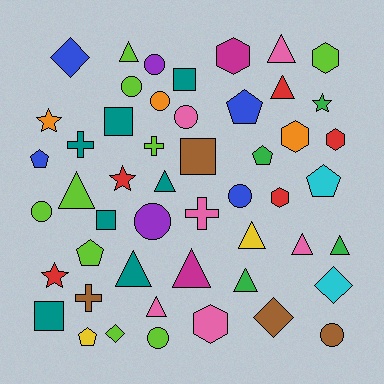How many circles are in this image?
There are 9 circles.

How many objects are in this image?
There are 50 objects.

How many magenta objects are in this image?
There are 2 magenta objects.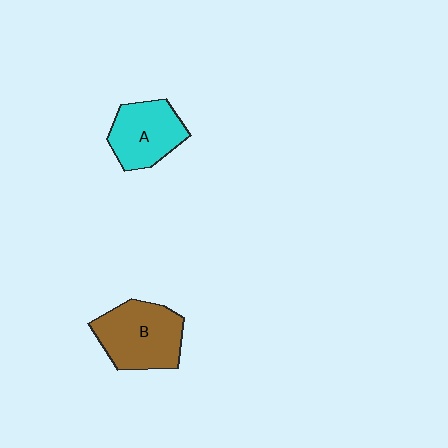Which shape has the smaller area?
Shape A (cyan).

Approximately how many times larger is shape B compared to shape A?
Approximately 1.2 times.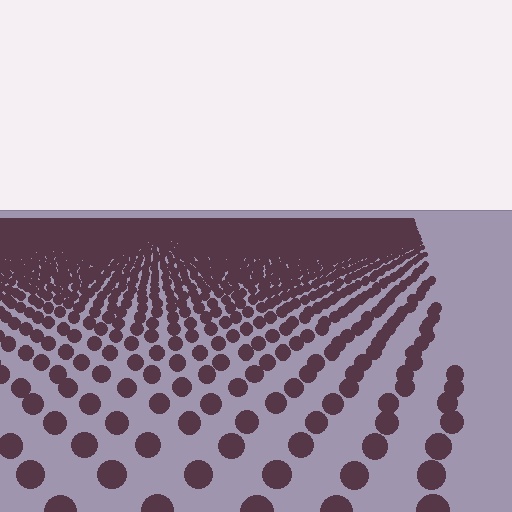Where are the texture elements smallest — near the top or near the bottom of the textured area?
Near the top.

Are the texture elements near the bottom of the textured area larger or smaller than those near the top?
Larger. Near the bottom, elements are closer to the viewer and appear at a bigger on-screen size.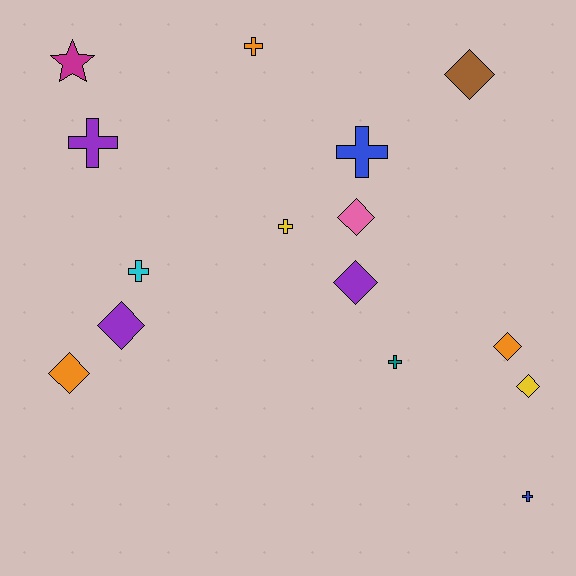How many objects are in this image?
There are 15 objects.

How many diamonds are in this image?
There are 7 diamonds.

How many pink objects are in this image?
There is 1 pink object.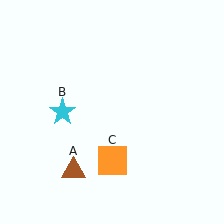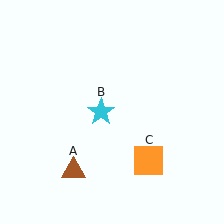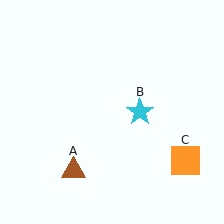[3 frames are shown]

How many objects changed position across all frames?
2 objects changed position: cyan star (object B), orange square (object C).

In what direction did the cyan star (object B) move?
The cyan star (object B) moved right.